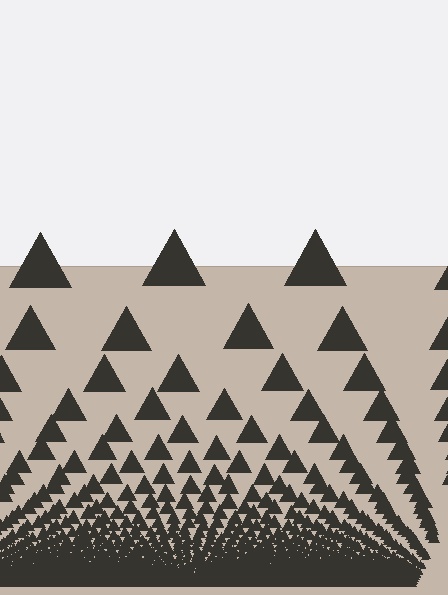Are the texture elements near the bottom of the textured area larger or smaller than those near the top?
Smaller. The gradient is inverted — elements near the bottom are smaller and denser.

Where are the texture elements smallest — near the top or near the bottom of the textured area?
Near the bottom.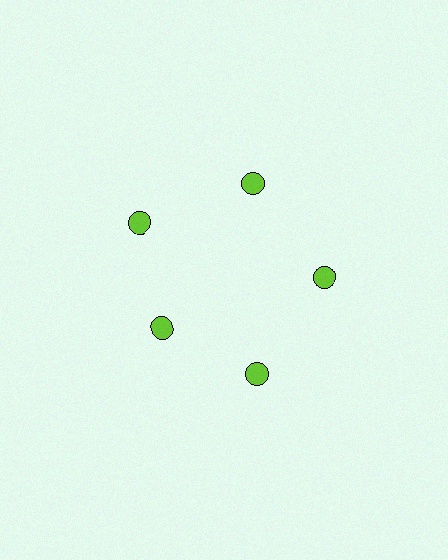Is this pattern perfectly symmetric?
No. The 5 lime circles are arranged in a ring, but one element near the 8 o'clock position is pulled inward toward the center, breaking the 5-fold rotational symmetry.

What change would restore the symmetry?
The symmetry would be restored by moving it outward, back onto the ring so that all 5 circles sit at equal angles and equal distance from the center.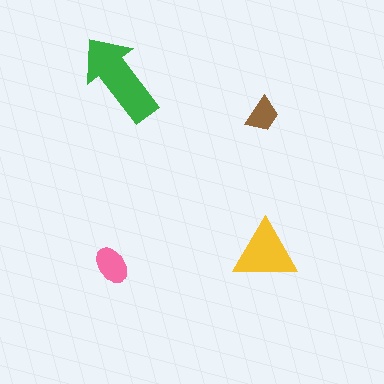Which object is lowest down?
The pink ellipse is bottommost.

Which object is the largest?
The green arrow.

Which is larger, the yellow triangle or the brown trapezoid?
The yellow triangle.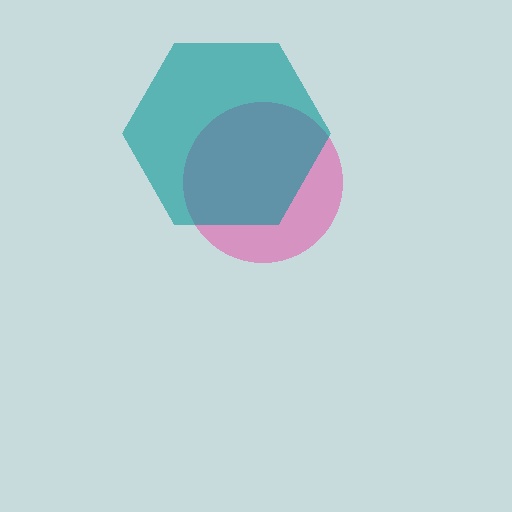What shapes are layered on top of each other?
The layered shapes are: a pink circle, a teal hexagon.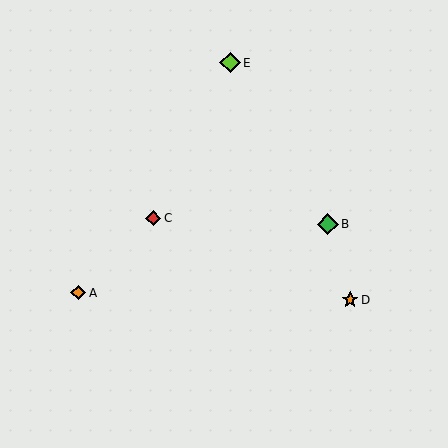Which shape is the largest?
The green diamond (labeled B) is the largest.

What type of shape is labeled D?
Shape D is an orange star.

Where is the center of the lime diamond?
The center of the lime diamond is at (230, 63).